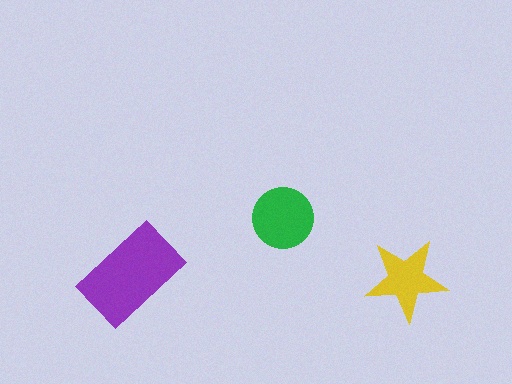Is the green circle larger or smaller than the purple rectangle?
Smaller.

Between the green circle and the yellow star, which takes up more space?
The green circle.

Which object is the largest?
The purple rectangle.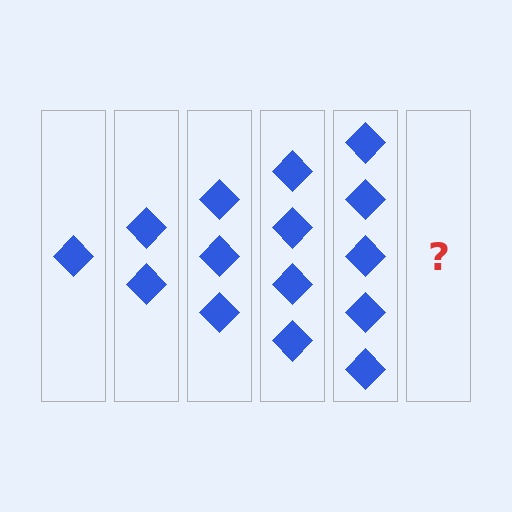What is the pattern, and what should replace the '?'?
The pattern is that each step adds one more diamond. The '?' should be 6 diamonds.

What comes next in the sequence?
The next element should be 6 diamonds.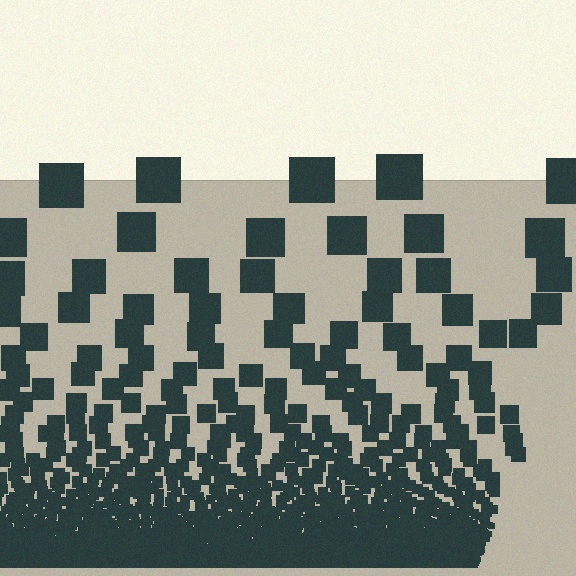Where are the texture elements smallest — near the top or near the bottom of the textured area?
Near the bottom.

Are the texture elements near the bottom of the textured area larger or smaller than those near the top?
Smaller. The gradient is inverted — elements near the bottom are smaller and denser.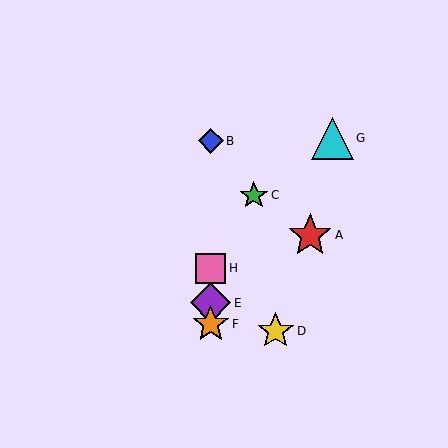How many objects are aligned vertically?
4 objects (B, E, F, H) are aligned vertically.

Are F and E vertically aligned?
Yes, both are at x≈211.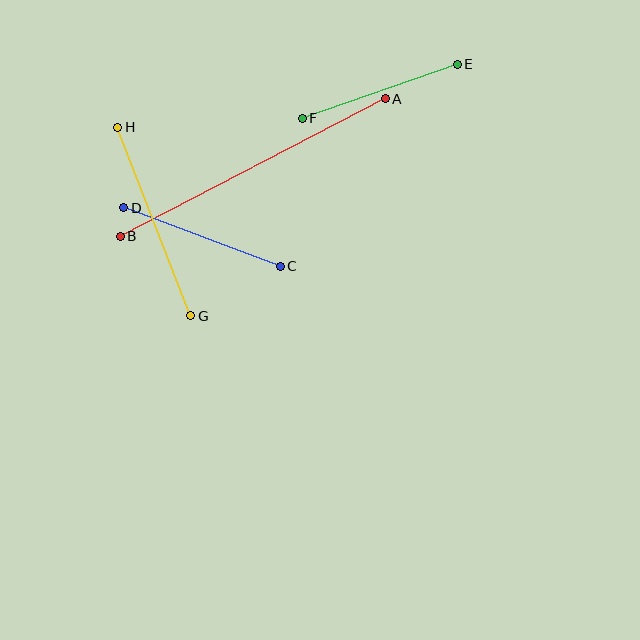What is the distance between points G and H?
The distance is approximately 202 pixels.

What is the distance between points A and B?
The distance is approximately 299 pixels.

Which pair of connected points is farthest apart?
Points A and B are farthest apart.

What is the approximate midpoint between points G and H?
The midpoint is at approximately (154, 221) pixels.